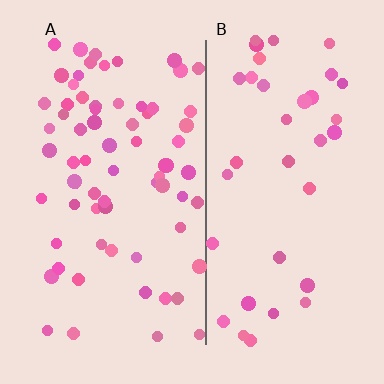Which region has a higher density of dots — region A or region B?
A (the left).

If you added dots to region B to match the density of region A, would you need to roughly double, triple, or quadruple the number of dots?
Approximately double.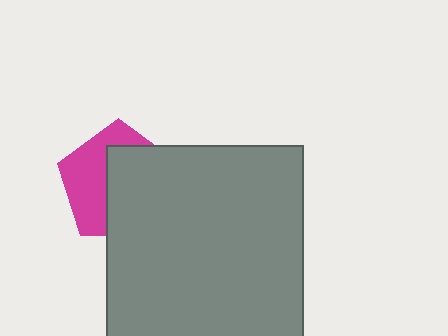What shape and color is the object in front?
The object in front is a gray rectangle.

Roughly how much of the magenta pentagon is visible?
A small part of it is visible (roughly 43%).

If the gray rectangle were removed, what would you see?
You would see the complete magenta pentagon.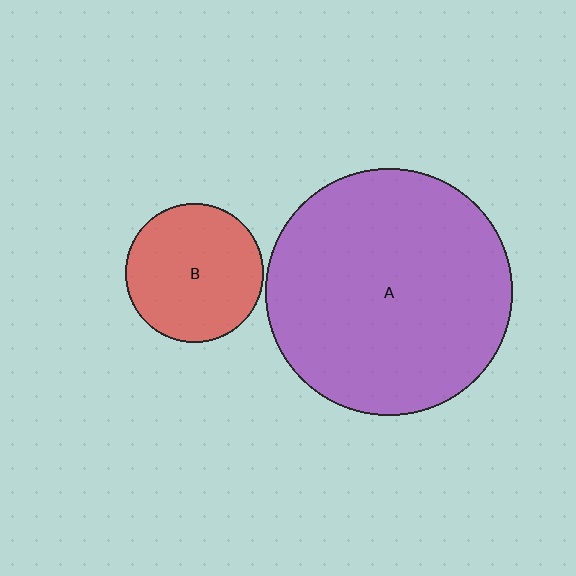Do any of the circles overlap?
No, none of the circles overlap.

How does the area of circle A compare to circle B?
Approximately 3.2 times.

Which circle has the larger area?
Circle A (purple).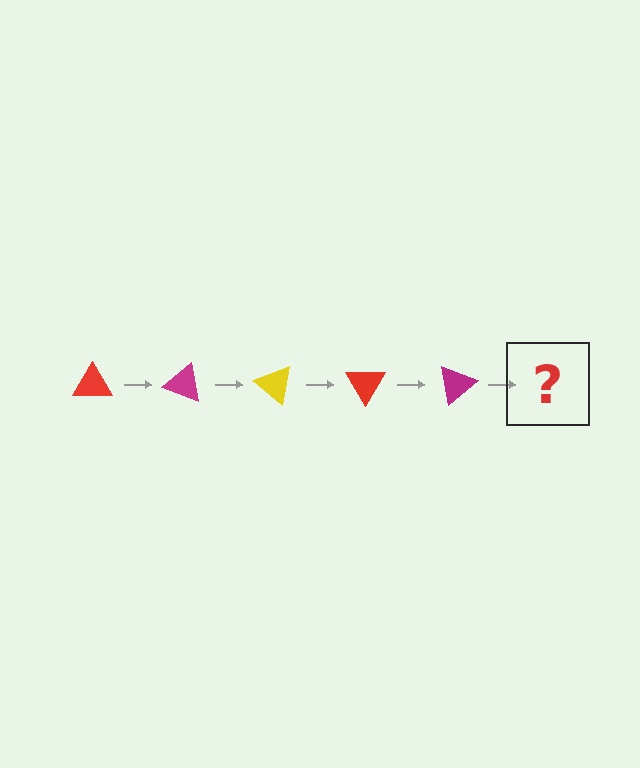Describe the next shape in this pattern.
It should be a yellow triangle, rotated 100 degrees from the start.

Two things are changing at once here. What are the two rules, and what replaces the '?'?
The two rules are that it rotates 20 degrees each step and the color cycles through red, magenta, and yellow. The '?' should be a yellow triangle, rotated 100 degrees from the start.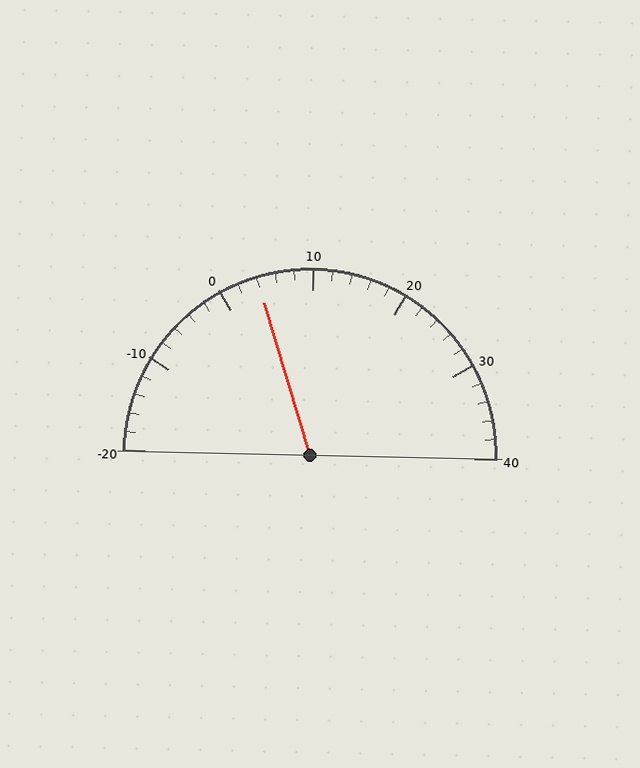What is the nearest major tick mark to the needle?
The nearest major tick mark is 0.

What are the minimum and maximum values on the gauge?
The gauge ranges from -20 to 40.